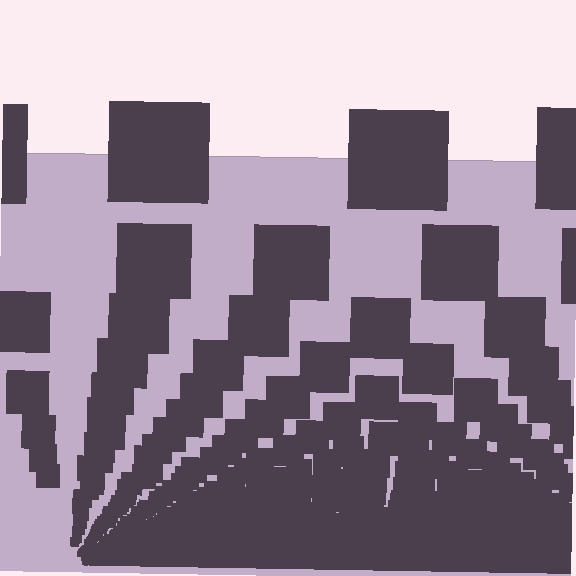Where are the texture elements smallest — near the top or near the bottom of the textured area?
Near the bottom.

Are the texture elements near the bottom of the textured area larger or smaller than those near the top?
Smaller. The gradient is inverted — elements near the bottom are smaller and denser.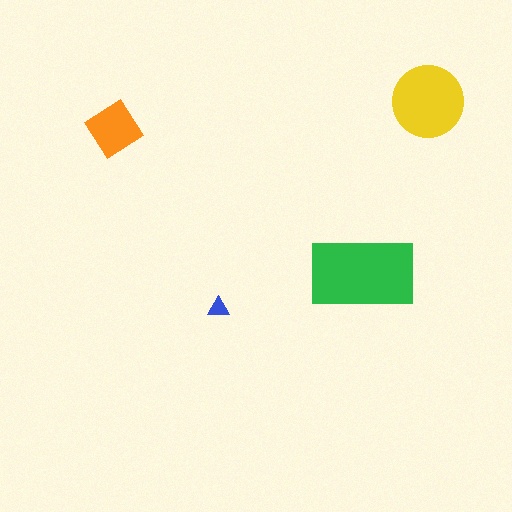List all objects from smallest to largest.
The blue triangle, the orange diamond, the yellow circle, the green rectangle.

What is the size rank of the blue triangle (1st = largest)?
4th.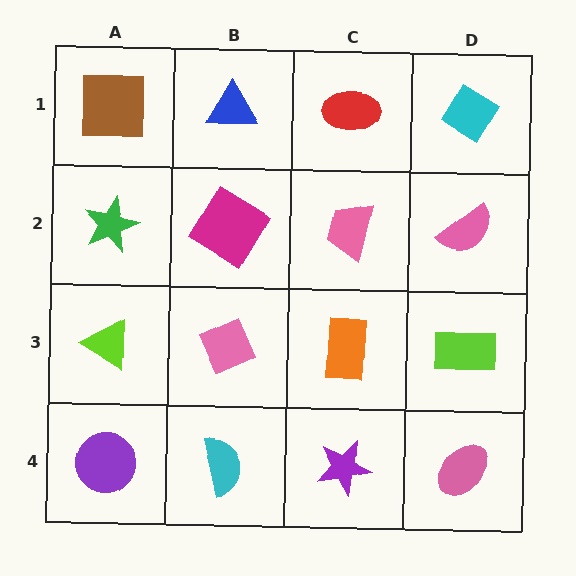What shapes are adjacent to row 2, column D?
A cyan diamond (row 1, column D), a lime rectangle (row 3, column D), a pink trapezoid (row 2, column C).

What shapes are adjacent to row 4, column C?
An orange rectangle (row 3, column C), a cyan semicircle (row 4, column B), a pink ellipse (row 4, column D).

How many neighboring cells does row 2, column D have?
3.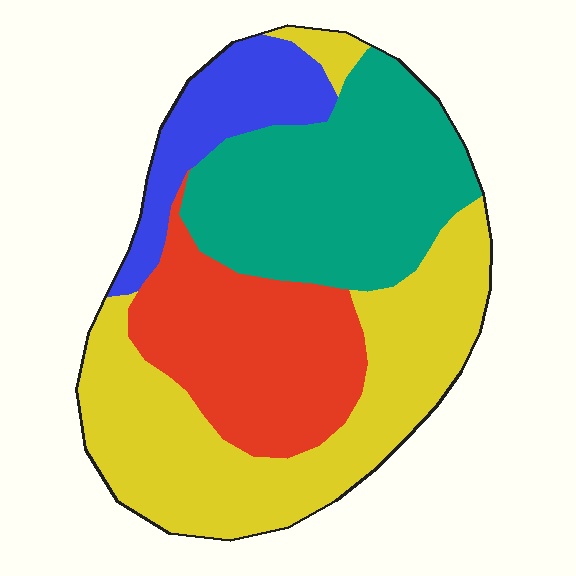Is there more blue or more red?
Red.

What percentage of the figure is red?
Red takes up about one quarter (1/4) of the figure.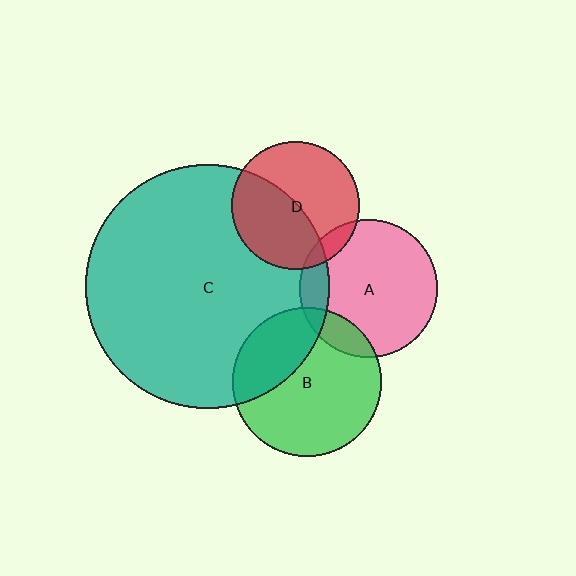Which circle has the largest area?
Circle C (teal).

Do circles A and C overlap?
Yes.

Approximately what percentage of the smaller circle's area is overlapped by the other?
Approximately 15%.